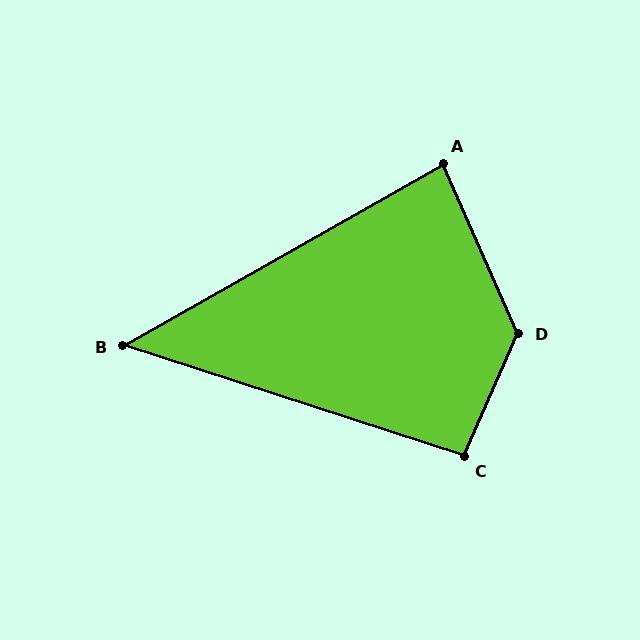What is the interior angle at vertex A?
Approximately 84 degrees (acute).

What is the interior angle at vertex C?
Approximately 96 degrees (obtuse).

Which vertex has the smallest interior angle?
B, at approximately 48 degrees.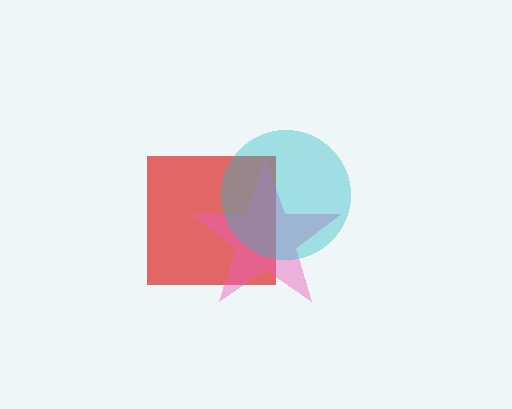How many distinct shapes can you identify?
There are 3 distinct shapes: a red square, a pink star, a cyan circle.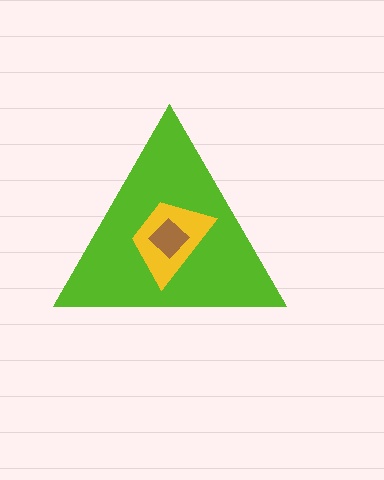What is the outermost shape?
The lime triangle.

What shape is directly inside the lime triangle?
The yellow trapezoid.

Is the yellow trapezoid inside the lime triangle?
Yes.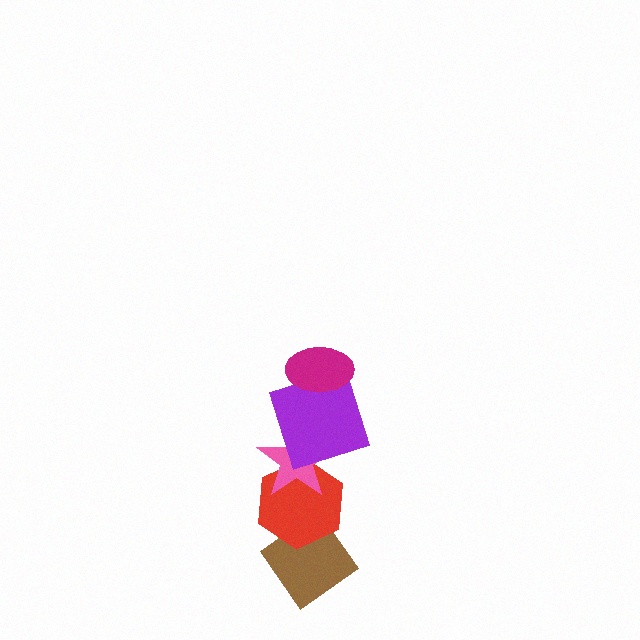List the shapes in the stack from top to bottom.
From top to bottom: the magenta ellipse, the purple square, the pink star, the red hexagon, the brown diamond.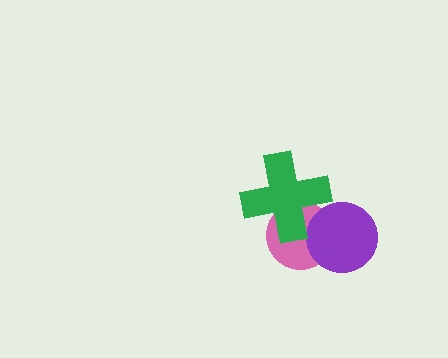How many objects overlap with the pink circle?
2 objects overlap with the pink circle.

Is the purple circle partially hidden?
Yes, it is partially covered by another shape.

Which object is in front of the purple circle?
The green cross is in front of the purple circle.